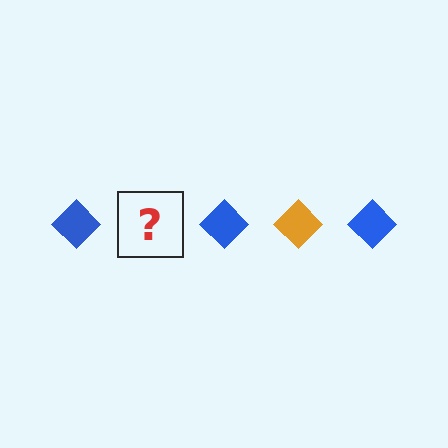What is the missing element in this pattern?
The missing element is an orange diamond.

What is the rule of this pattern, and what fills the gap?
The rule is that the pattern cycles through blue, orange diamonds. The gap should be filled with an orange diamond.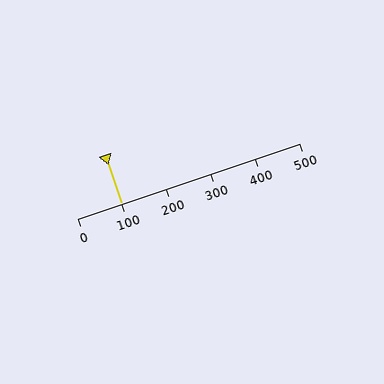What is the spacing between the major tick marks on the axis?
The major ticks are spaced 100 apart.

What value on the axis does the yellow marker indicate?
The marker indicates approximately 100.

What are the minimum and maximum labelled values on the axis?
The axis runs from 0 to 500.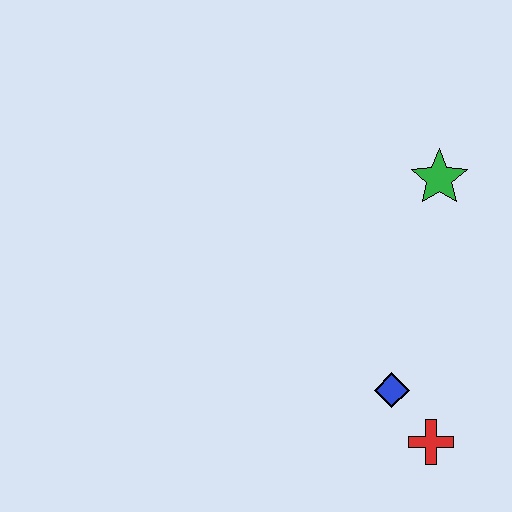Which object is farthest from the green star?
The red cross is farthest from the green star.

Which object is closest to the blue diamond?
The red cross is closest to the blue diamond.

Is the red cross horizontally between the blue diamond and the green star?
Yes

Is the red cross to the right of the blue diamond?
Yes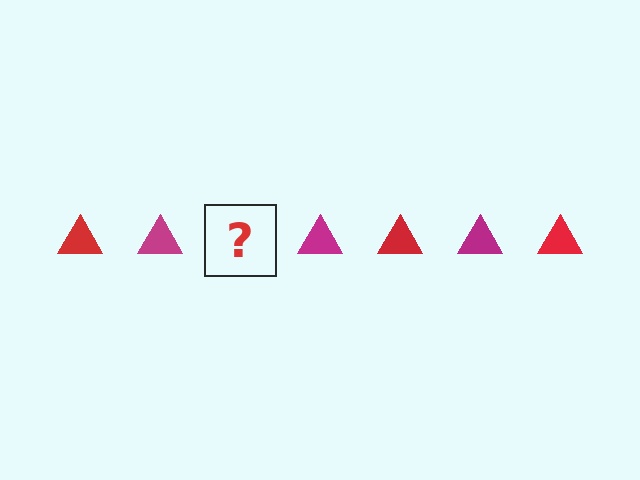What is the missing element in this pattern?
The missing element is a red triangle.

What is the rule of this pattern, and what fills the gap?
The rule is that the pattern cycles through red, magenta triangles. The gap should be filled with a red triangle.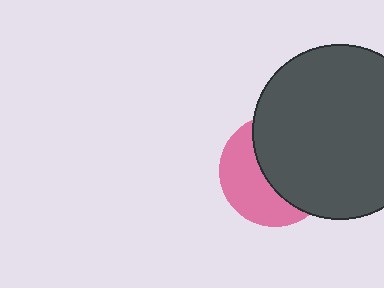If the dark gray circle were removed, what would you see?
You would see the complete pink circle.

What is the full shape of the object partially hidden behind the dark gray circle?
The partially hidden object is a pink circle.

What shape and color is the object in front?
The object in front is a dark gray circle.